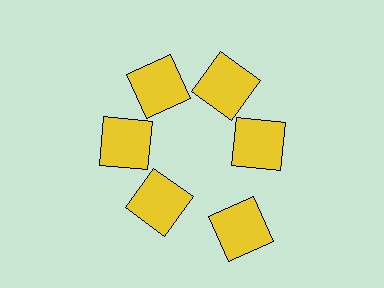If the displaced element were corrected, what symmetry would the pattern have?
It would have 6-fold rotational symmetry — the pattern would map onto itself every 60 degrees.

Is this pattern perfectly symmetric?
No. The 6 yellow squares are arranged in a ring, but one element near the 5 o'clock position is pushed outward from the center, breaking the 6-fold rotational symmetry.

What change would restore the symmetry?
The symmetry would be restored by moving it inward, back onto the ring so that all 6 squares sit at equal angles and equal distance from the center.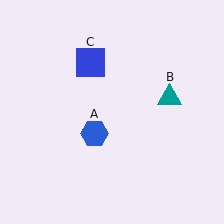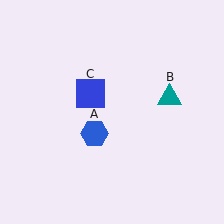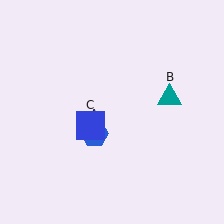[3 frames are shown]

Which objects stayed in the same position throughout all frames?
Blue hexagon (object A) and teal triangle (object B) remained stationary.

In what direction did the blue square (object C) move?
The blue square (object C) moved down.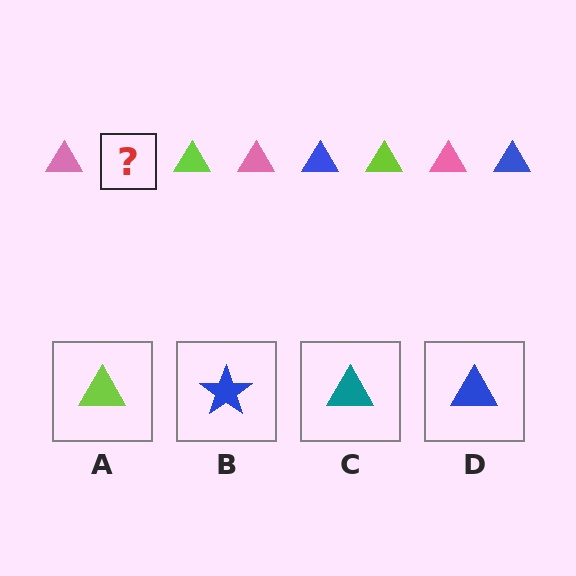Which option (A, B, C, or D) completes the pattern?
D.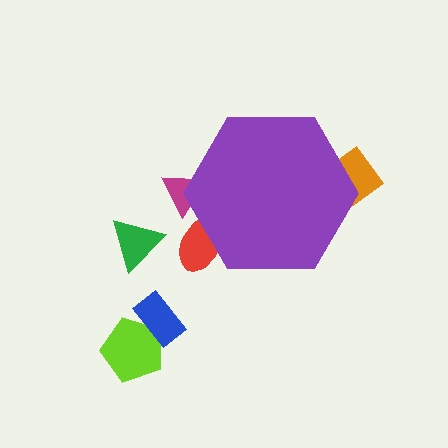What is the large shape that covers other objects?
A purple hexagon.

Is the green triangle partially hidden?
No, the green triangle is fully visible.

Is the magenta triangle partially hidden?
Yes, the magenta triangle is partially hidden behind the purple hexagon.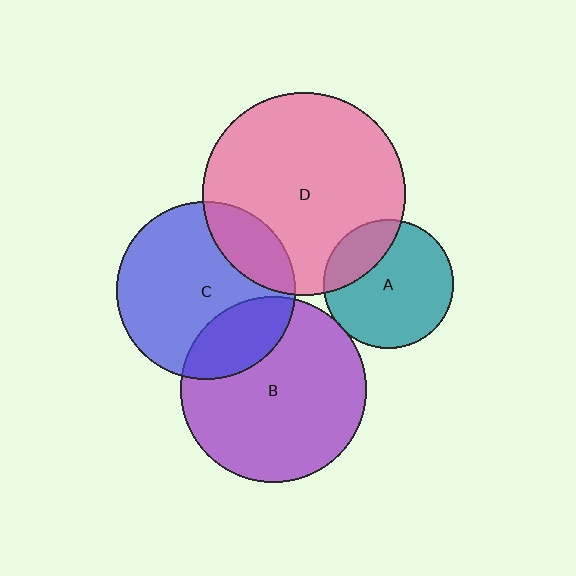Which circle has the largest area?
Circle D (pink).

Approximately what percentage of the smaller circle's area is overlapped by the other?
Approximately 25%.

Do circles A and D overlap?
Yes.